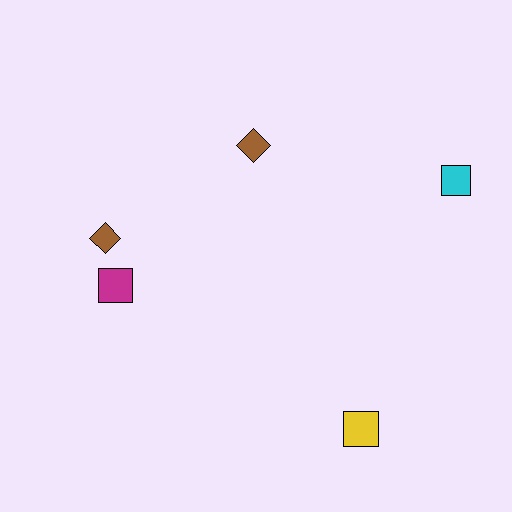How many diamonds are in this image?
There are 2 diamonds.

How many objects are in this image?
There are 5 objects.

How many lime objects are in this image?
There are no lime objects.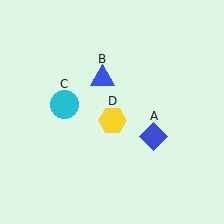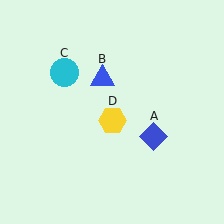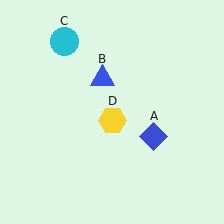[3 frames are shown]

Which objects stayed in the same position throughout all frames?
Blue diamond (object A) and blue triangle (object B) and yellow hexagon (object D) remained stationary.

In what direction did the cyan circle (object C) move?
The cyan circle (object C) moved up.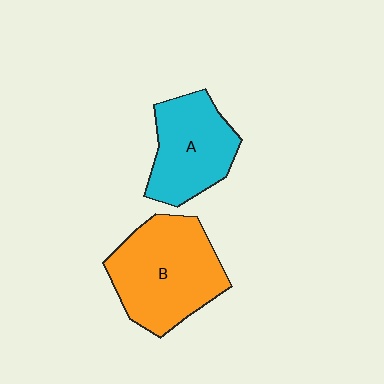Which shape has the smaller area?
Shape A (cyan).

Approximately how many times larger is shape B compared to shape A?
Approximately 1.4 times.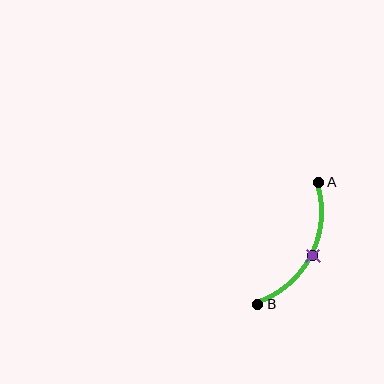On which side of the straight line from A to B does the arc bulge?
The arc bulges to the right of the straight line connecting A and B.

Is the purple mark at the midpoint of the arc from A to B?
Yes. The purple mark lies on the arc at equal arc-length from both A and B — it is the arc midpoint.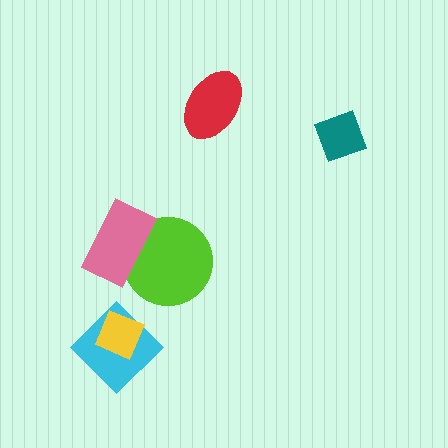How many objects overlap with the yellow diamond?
1 object overlaps with the yellow diamond.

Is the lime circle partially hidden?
Yes, it is partially covered by another shape.